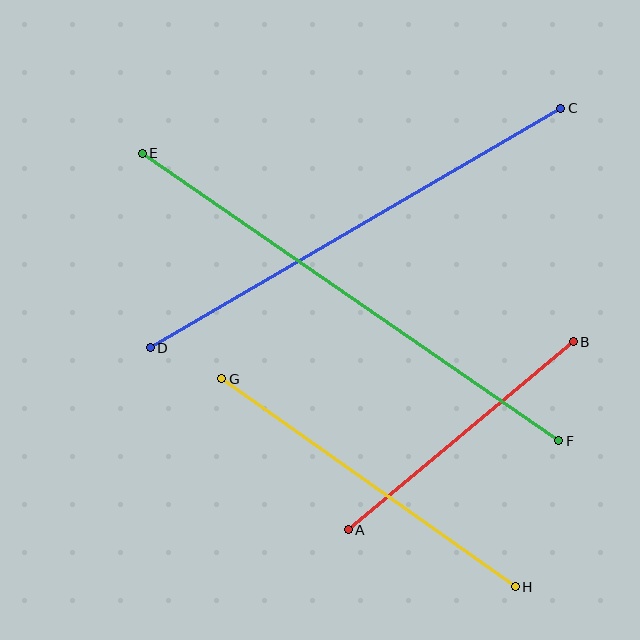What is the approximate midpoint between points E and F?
The midpoint is at approximately (350, 297) pixels.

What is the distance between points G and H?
The distance is approximately 360 pixels.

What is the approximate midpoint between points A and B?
The midpoint is at approximately (461, 436) pixels.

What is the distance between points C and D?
The distance is approximately 475 pixels.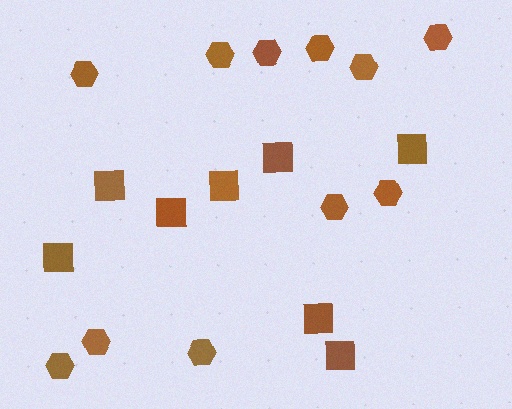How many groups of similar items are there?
There are 2 groups: one group of squares (8) and one group of hexagons (11).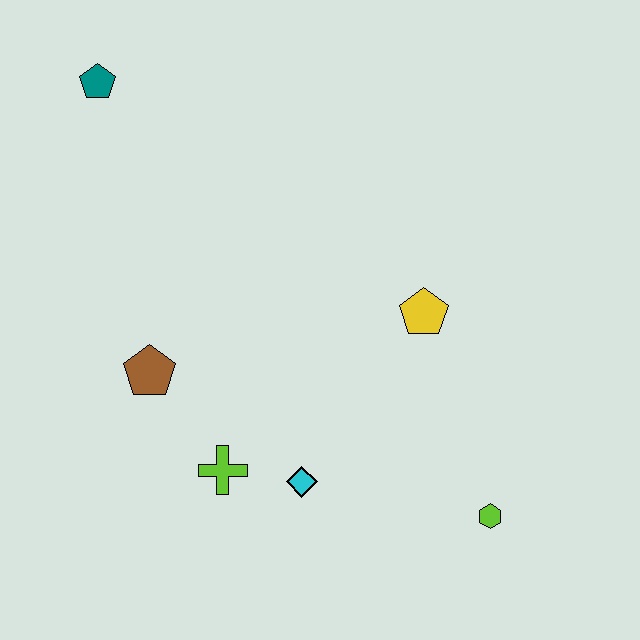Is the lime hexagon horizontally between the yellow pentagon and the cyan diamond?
No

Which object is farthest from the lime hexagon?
The teal pentagon is farthest from the lime hexagon.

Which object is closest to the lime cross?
The cyan diamond is closest to the lime cross.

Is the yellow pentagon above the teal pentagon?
No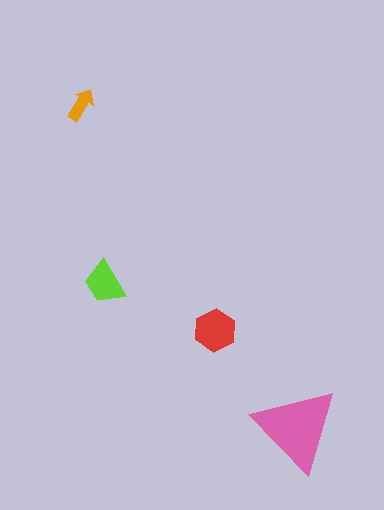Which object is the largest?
The pink triangle.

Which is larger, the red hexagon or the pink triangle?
The pink triangle.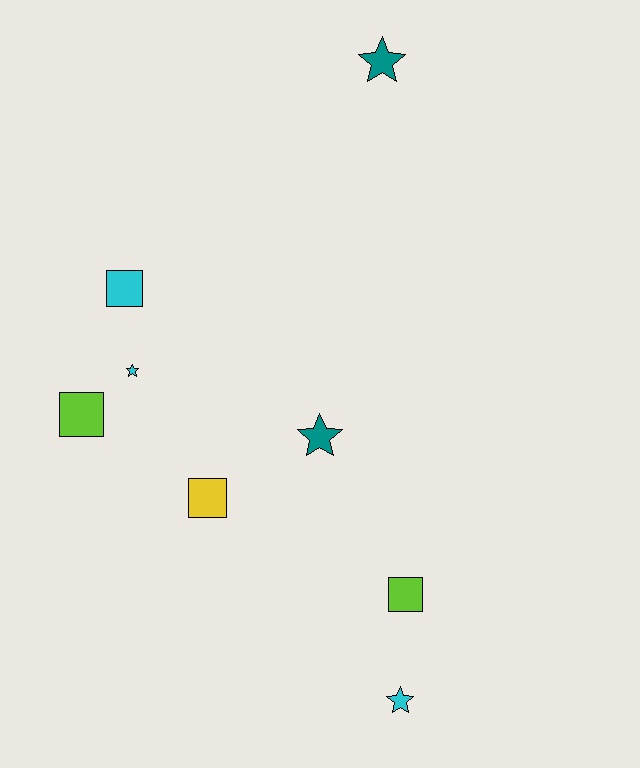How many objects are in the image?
There are 8 objects.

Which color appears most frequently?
Cyan, with 3 objects.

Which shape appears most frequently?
Square, with 4 objects.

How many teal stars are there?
There are 2 teal stars.